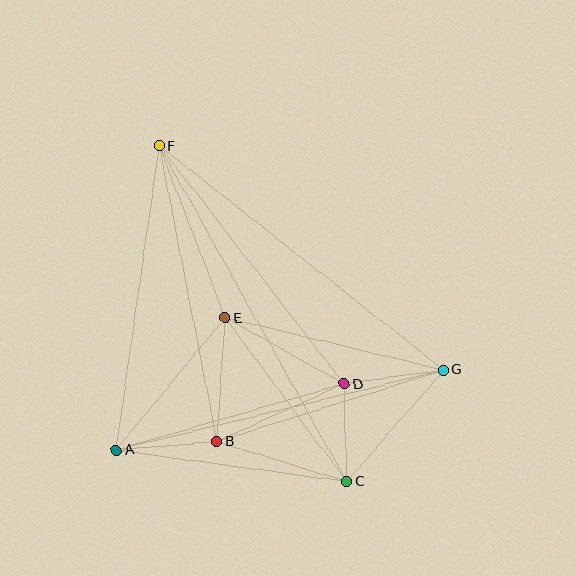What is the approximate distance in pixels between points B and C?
The distance between B and C is approximately 136 pixels.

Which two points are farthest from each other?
Points C and F are farthest from each other.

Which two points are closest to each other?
Points C and D are closest to each other.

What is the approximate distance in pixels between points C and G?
The distance between C and G is approximately 148 pixels.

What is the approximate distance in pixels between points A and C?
The distance between A and C is approximately 233 pixels.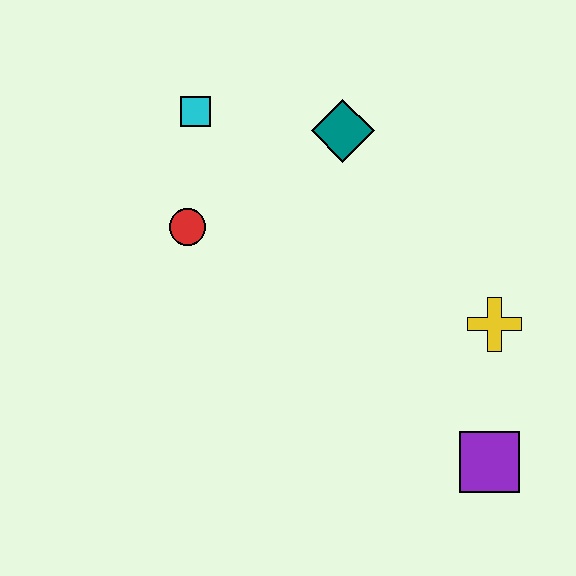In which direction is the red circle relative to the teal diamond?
The red circle is to the left of the teal diamond.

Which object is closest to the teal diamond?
The cyan square is closest to the teal diamond.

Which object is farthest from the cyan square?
The purple square is farthest from the cyan square.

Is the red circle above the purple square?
Yes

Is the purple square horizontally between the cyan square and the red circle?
No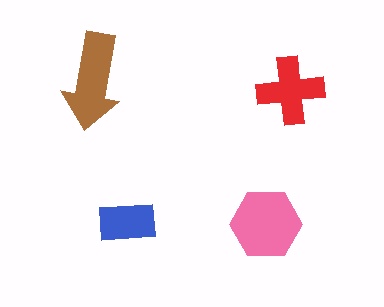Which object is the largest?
The pink hexagon.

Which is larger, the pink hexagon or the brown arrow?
The pink hexagon.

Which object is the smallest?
The blue rectangle.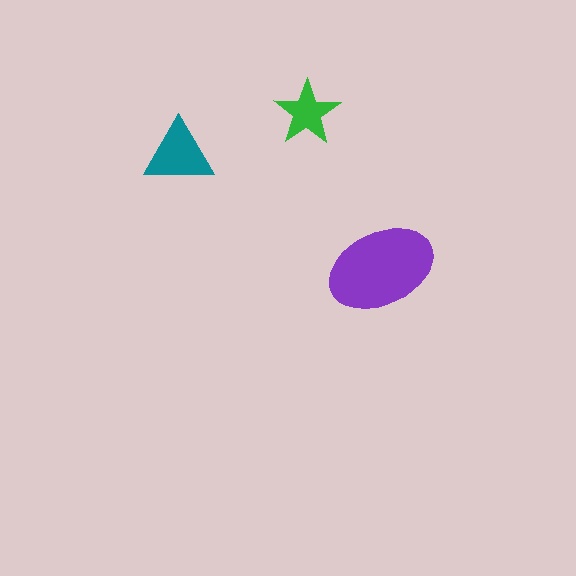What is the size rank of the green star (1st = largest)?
3rd.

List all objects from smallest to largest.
The green star, the teal triangle, the purple ellipse.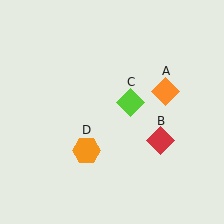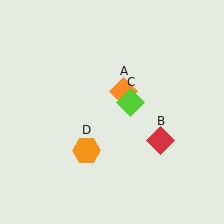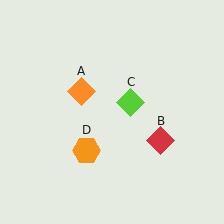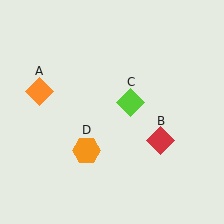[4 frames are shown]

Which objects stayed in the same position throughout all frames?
Red diamond (object B) and lime diamond (object C) and orange hexagon (object D) remained stationary.